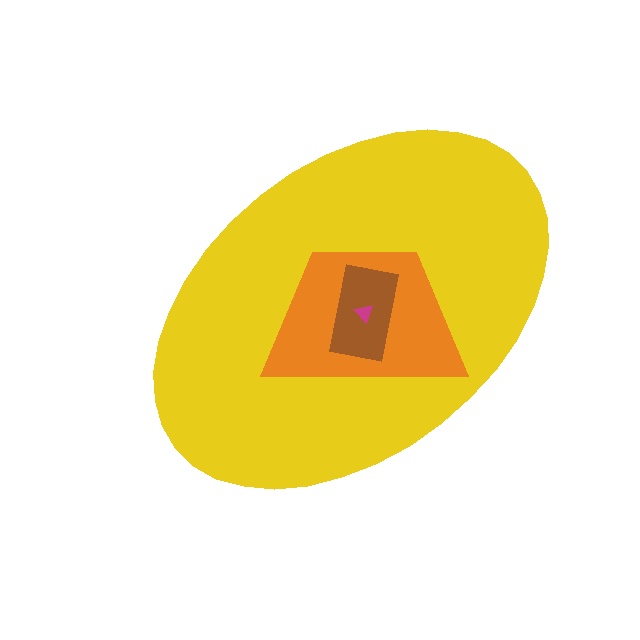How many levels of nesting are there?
4.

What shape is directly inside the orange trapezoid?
The brown rectangle.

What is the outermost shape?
The yellow ellipse.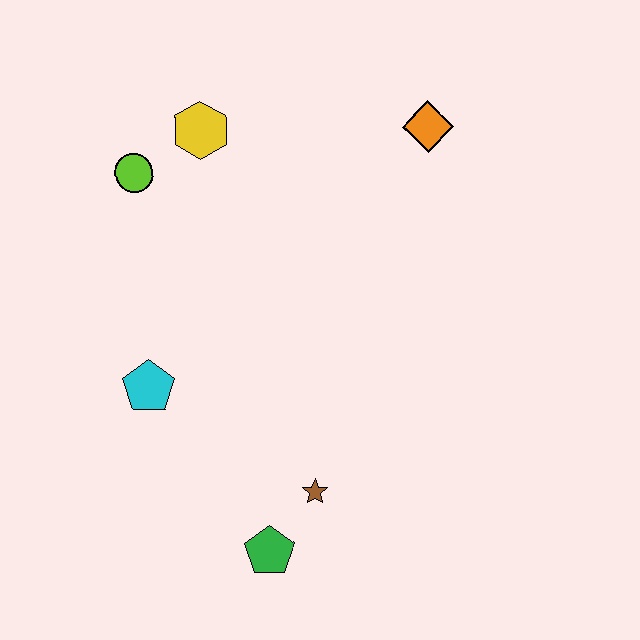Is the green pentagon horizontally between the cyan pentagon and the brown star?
Yes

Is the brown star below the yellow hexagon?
Yes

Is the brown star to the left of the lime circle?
No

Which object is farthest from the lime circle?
The green pentagon is farthest from the lime circle.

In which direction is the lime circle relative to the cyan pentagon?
The lime circle is above the cyan pentagon.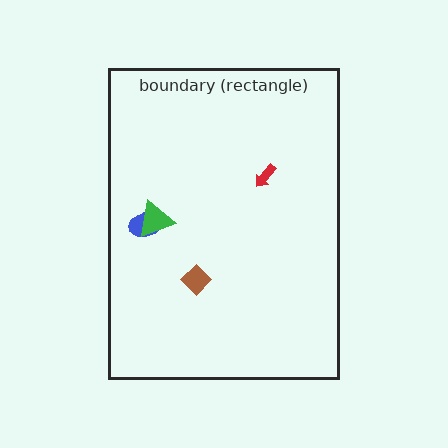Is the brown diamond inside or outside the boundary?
Inside.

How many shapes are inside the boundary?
4 inside, 0 outside.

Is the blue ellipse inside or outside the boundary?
Inside.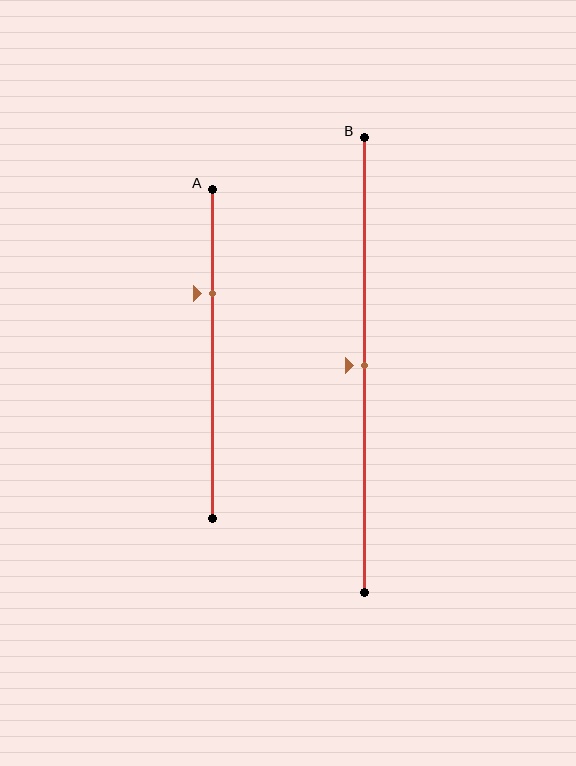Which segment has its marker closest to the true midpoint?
Segment B has its marker closest to the true midpoint.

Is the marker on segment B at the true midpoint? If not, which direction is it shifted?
Yes, the marker on segment B is at the true midpoint.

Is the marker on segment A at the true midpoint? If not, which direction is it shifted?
No, the marker on segment A is shifted upward by about 18% of the segment length.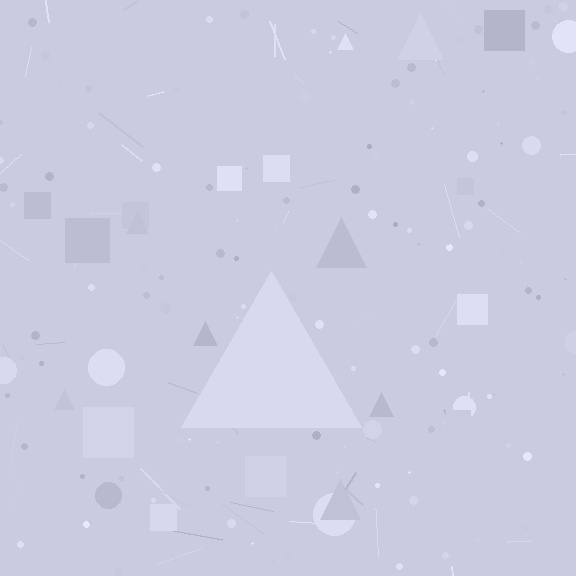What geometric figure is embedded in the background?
A triangle is embedded in the background.